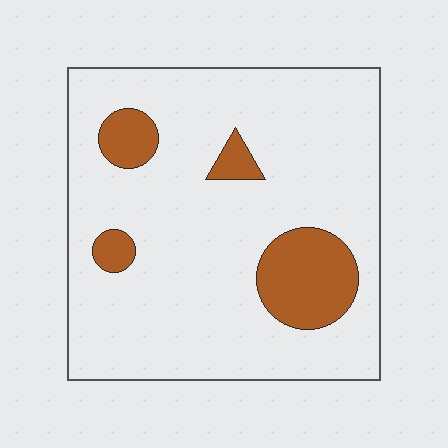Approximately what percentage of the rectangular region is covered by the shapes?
Approximately 15%.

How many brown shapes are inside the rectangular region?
4.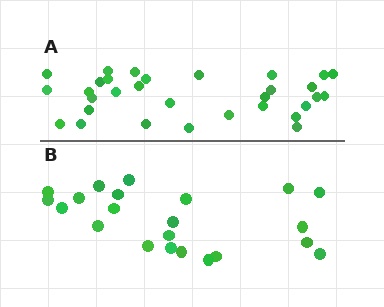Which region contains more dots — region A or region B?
Region A (the top region) has more dots.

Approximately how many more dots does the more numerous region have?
Region A has roughly 8 or so more dots than region B.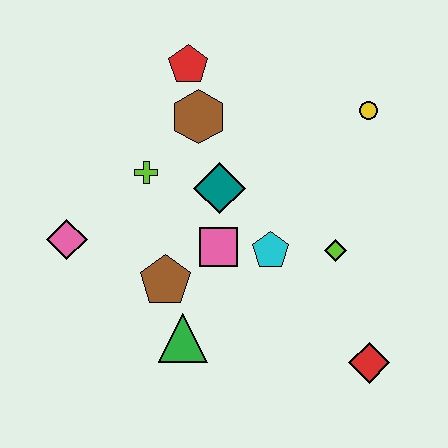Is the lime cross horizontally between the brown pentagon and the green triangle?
No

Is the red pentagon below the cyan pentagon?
No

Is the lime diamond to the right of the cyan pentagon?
Yes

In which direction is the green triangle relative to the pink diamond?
The green triangle is to the right of the pink diamond.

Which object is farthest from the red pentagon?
The red diamond is farthest from the red pentagon.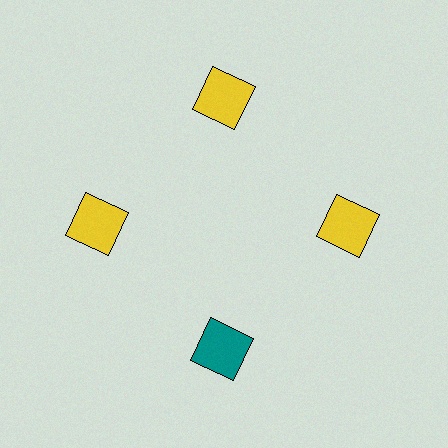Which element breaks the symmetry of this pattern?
The teal square at roughly the 6 o'clock position breaks the symmetry. All other shapes are yellow squares.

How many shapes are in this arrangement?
There are 4 shapes arranged in a ring pattern.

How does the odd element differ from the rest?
It has a different color: teal instead of yellow.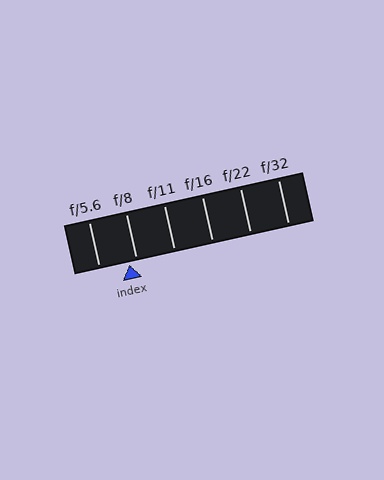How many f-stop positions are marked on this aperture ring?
There are 6 f-stop positions marked.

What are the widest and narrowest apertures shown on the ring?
The widest aperture shown is f/5.6 and the narrowest is f/32.